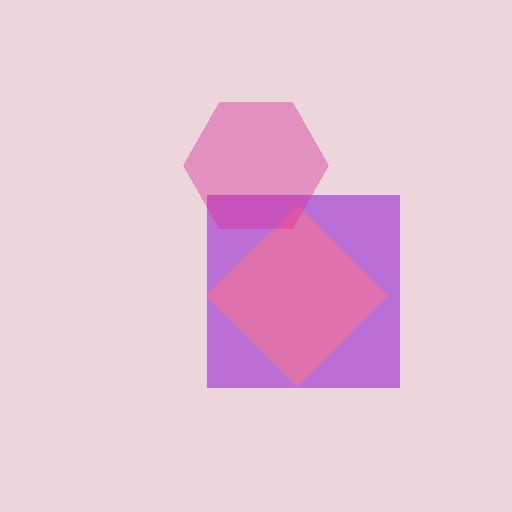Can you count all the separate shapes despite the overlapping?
Yes, there are 3 separate shapes.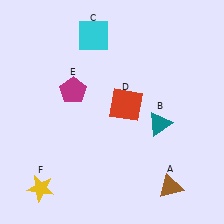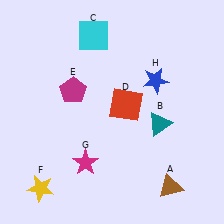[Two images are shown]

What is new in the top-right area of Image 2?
A blue star (H) was added in the top-right area of Image 2.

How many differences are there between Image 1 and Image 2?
There are 2 differences between the two images.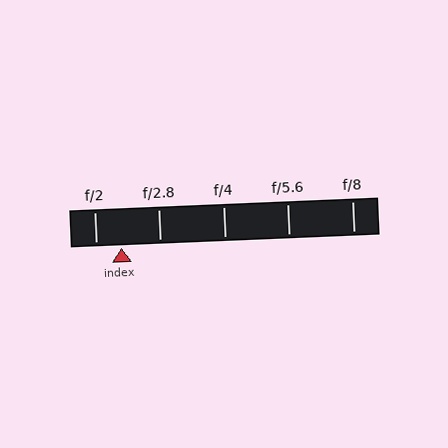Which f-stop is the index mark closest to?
The index mark is closest to f/2.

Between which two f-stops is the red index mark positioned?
The index mark is between f/2 and f/2.8.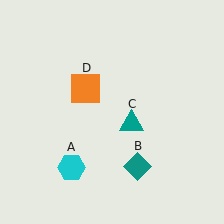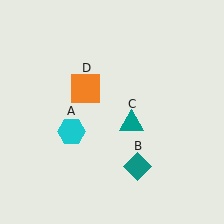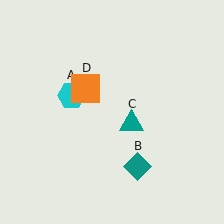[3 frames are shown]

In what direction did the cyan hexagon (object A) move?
The cyan hexagon (object A) moved up.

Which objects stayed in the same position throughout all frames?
Teal diamond (object B) and teal triangle (object C) and orange square (object D) remained stationary.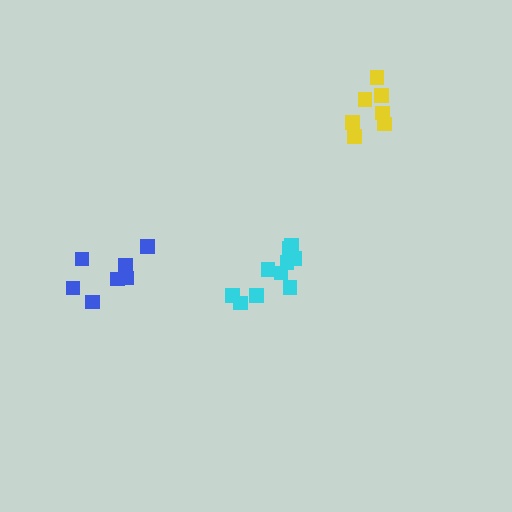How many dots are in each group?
Group 1: 7 dots, Group 2: 10 dots, Group 3: 7 dots (24 total).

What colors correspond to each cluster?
The clusters are colored: blue, cyan, yellow.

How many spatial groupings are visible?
There are 3 spatial groupings.